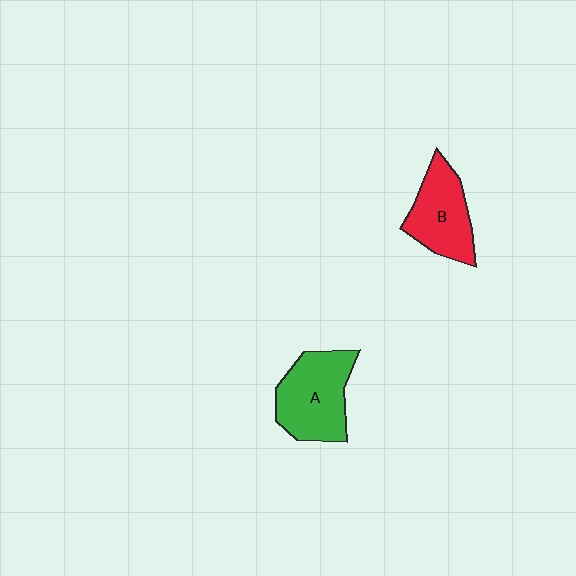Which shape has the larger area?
Shape A (green).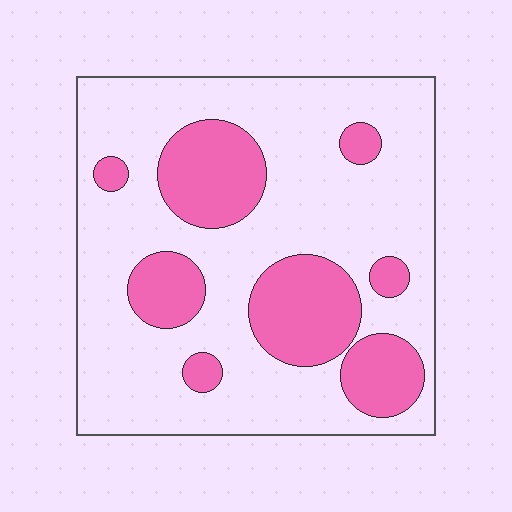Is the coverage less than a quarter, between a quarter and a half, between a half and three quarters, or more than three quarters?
Between a quarter and a half.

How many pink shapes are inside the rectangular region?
8.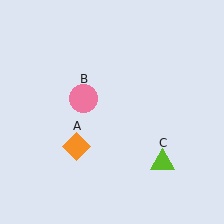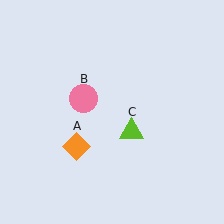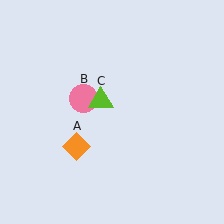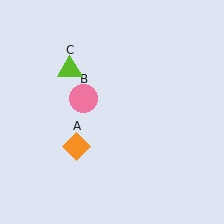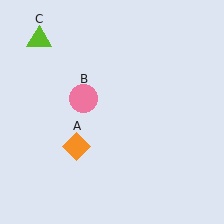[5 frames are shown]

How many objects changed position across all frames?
1 object changed position: lime triangle (object C).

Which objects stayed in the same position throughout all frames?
Orange diamond (object A) and pink circle (object B) remained stationary.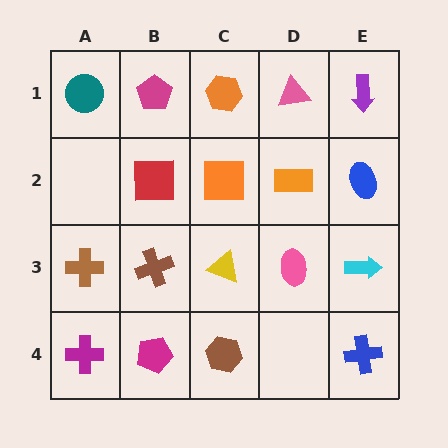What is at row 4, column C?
A brown hexagon.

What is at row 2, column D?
An orange rectangle.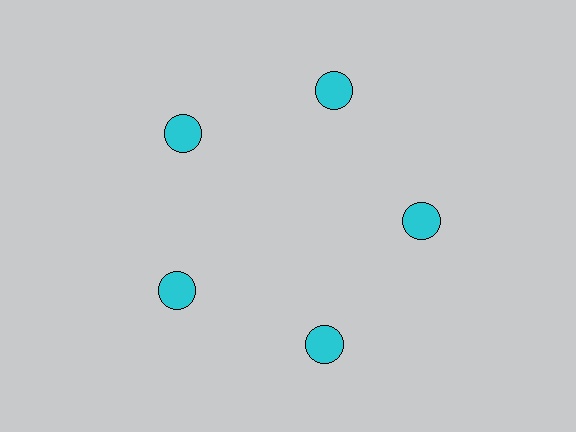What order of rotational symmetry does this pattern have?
This pattern has 5-fold rotational symmetry.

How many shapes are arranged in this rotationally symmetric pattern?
There are 5 shapes, arranged in 5 groups of 1.